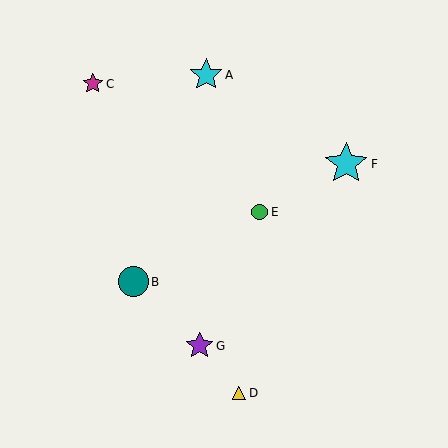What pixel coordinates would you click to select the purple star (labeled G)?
Click at (199, 346) to select the purple star G.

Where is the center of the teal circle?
The center of the teal circle is at (133, 282).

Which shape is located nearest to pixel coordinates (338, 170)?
The cyan star (labeled F) at (346, 164) is nearest to that location.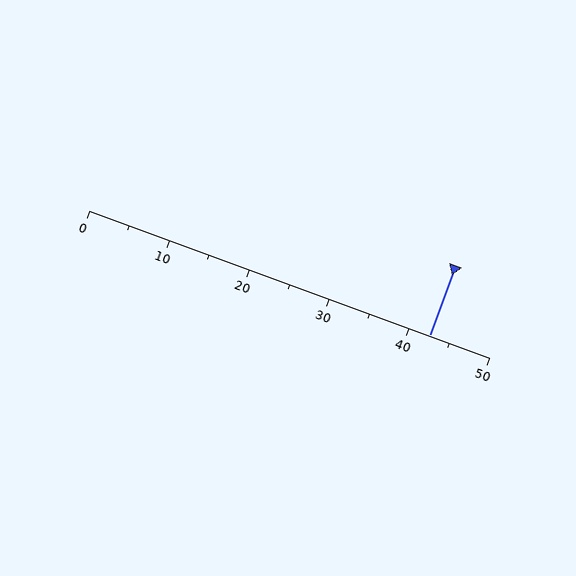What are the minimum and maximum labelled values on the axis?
The axis runs from 0 to 50.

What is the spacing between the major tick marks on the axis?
The major ticks are spaced 10 apart.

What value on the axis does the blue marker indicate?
The marker indicates approximately 42.5.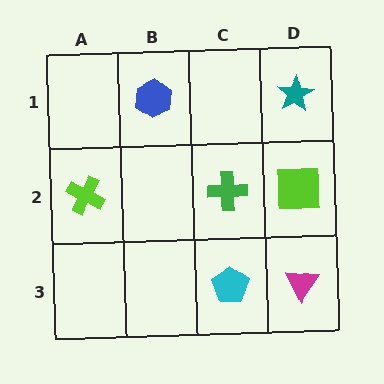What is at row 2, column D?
A lime square.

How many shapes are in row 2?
3 shapes.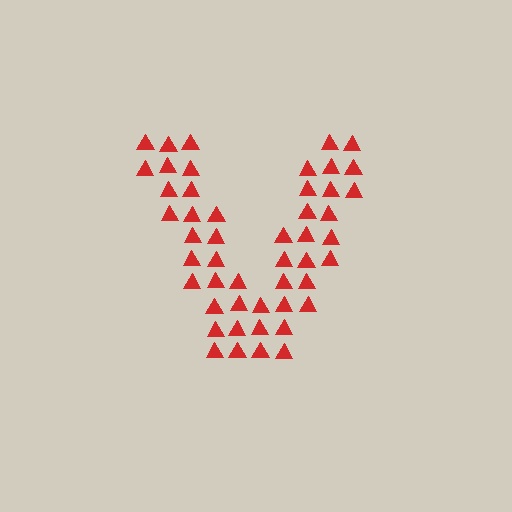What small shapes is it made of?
It is made of small triangles.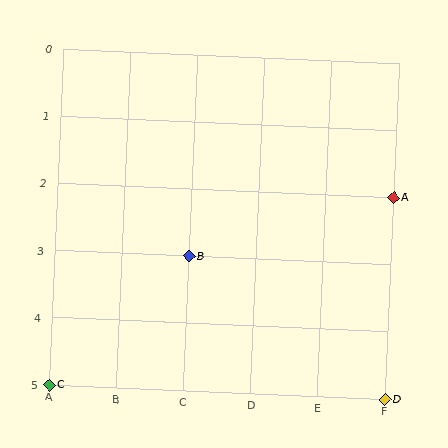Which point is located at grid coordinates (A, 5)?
Point C is at (A, 5).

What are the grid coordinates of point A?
Point A is at grid coordinates (F, 2).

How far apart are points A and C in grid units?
Points A and C are 5 columns and 3 rows apart (about 5.8 grid units diagonally).